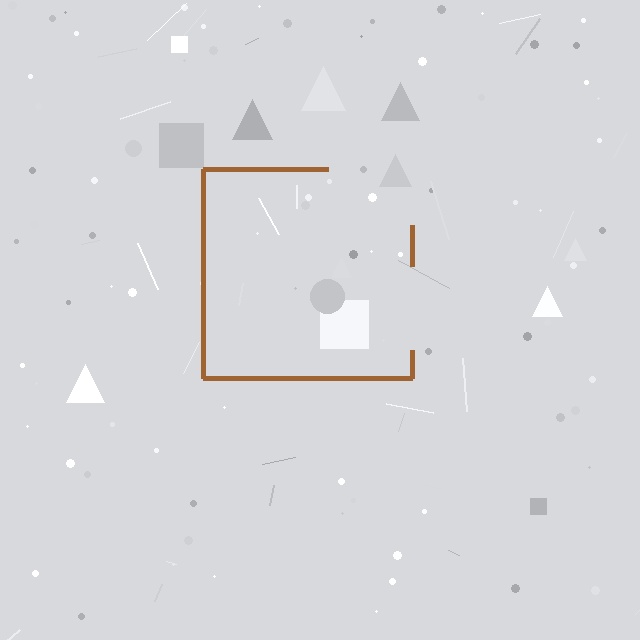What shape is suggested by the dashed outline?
The dashed outline suggests a square.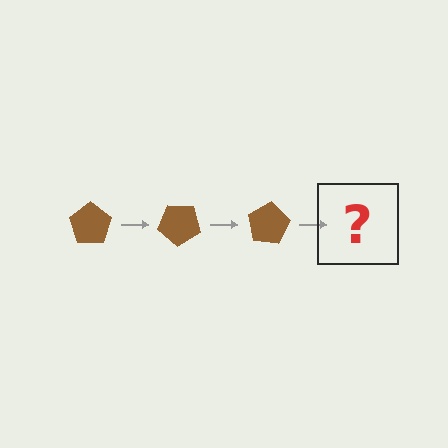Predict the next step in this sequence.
The next step is a brown pentagon rotated 120 degrees.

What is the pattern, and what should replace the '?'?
The pattern is that the pentagon rotates 40 degrees each step. The '?' should be a brown pentagon rotated 120 degrees.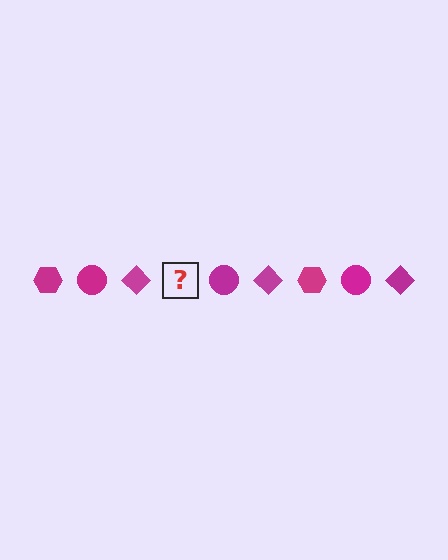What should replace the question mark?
The question mark should be replaced with a magenta hexagon.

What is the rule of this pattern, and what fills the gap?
The rule is that the pattern cycles through hexagon, circle, diamond shapes in magenta. The gap should be filled with a magenta hexagon.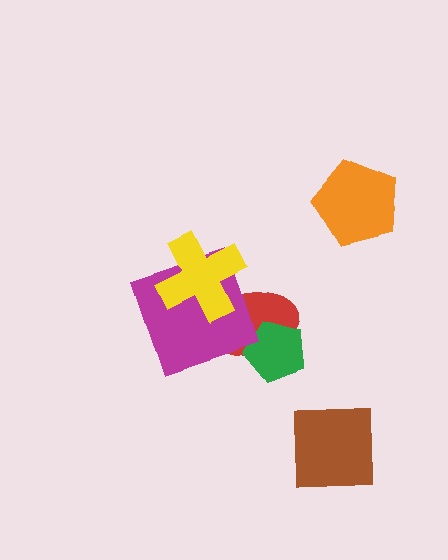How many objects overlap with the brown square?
0 objects overlap with the brown square.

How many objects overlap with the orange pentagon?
0 objects overlap with the orange pentagon.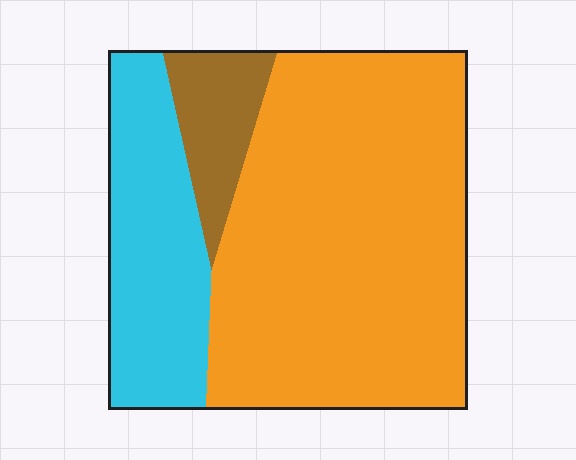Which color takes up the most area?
Orange, at roughly 65%.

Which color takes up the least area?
Brown, at roughly 10%.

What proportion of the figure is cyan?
Cyan takes up less than a quarter of the figure.